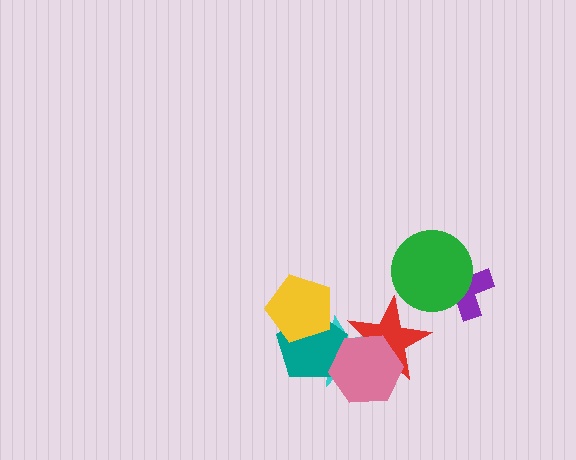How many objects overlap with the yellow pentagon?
2 objects overlap with the yellow pentagon.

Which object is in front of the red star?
The pink hexagon is in front of the red star.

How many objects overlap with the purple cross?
1 object overlaps with the purple cross.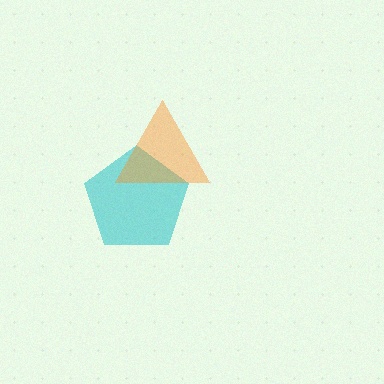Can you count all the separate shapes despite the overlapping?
Yes, there are 2 separate shapes.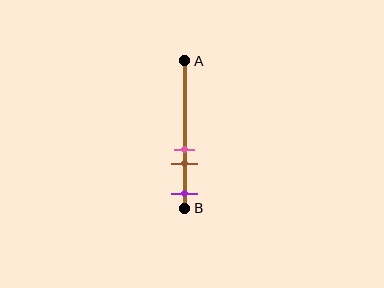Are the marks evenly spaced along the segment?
No, the marks are not evenly spaced.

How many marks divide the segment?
There are 3 marks dividing the segment.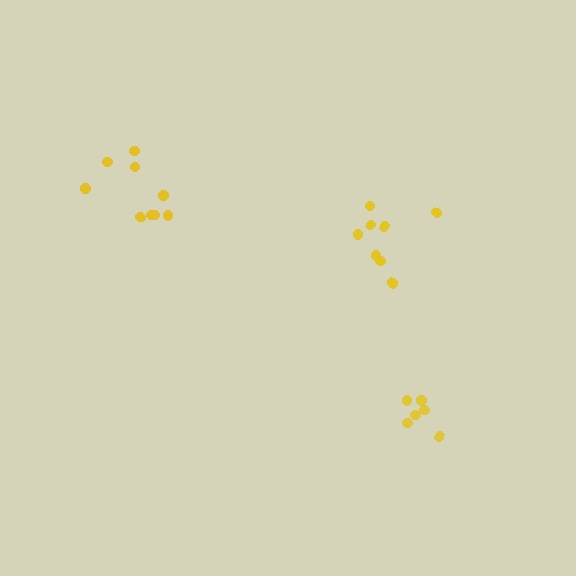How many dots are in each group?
Group 1: 8 dots, Group 2: 6 dots, Group 3: 9 dots (23 total).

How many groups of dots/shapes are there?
There are 3 groups.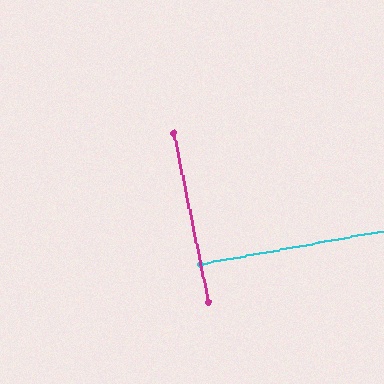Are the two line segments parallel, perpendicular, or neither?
Perpendicular — they meet at approximately 88°.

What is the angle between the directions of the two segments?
Approximately 88 degrees.